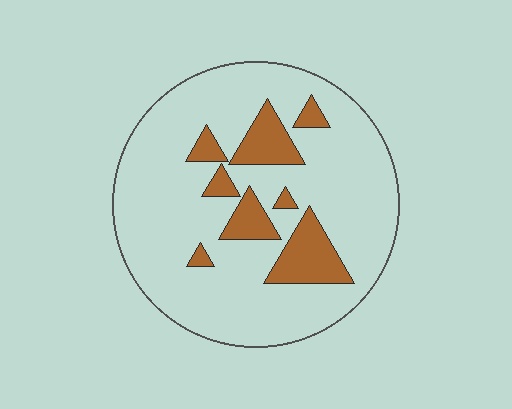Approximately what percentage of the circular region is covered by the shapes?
Approximately 15%.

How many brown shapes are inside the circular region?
8.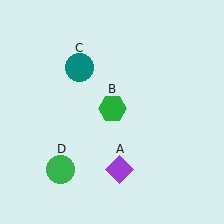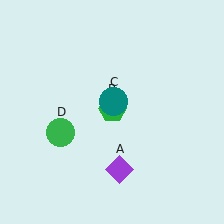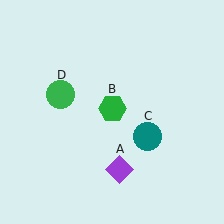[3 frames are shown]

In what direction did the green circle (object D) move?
The green circle (object D) moved up.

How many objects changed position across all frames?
2 objects changed position: teal circle (object C), green circle (object D).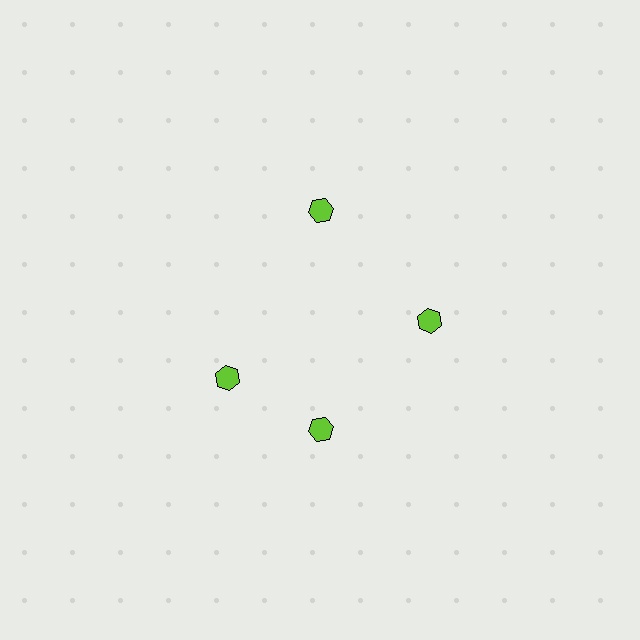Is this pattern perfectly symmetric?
No. The 4 lime hexagons are arranged in a ring, but one element near the 9 o'clock position is rotated out of alignment along the ring, breaking the 4-fold rotational symmetry.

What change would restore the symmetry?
The symmetry would be restored by rotating it back into even spacing with its neighbors so that all 4 hexagons sit at equal angles and equal distance from the center.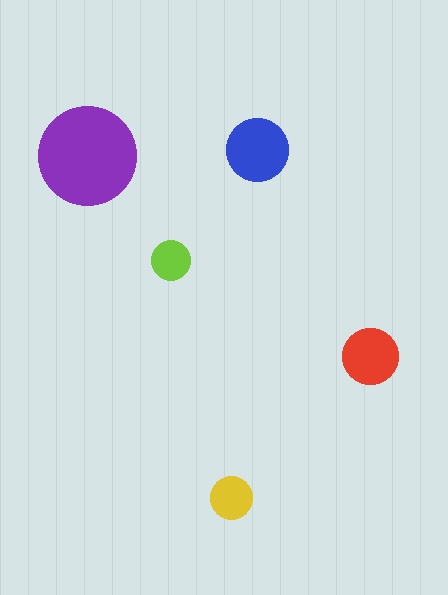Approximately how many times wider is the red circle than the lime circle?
About 1.5 times wider.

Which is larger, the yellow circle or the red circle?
The red one.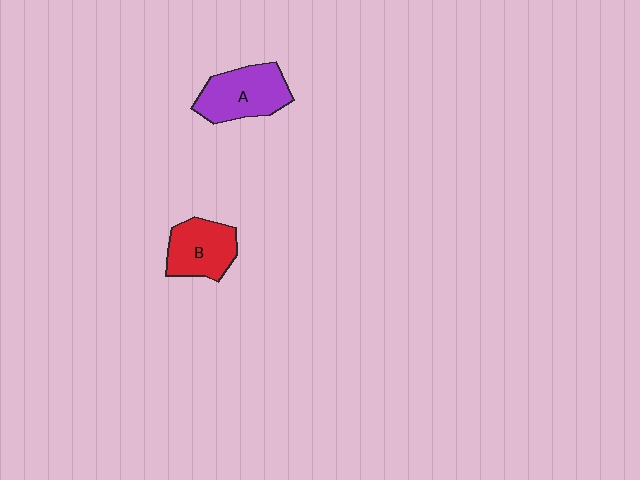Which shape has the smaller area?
Shape B (red).